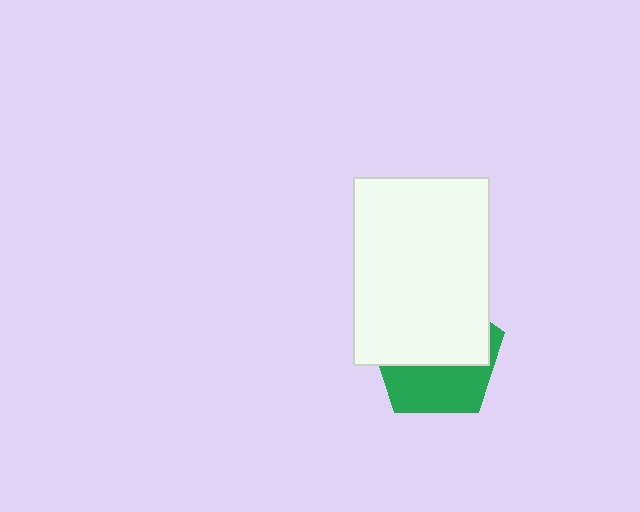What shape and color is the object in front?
The object in front is a white rectangle.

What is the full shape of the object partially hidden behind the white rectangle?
The partially hidden object is a green pentagon.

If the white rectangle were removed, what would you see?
You would see the complete green pentagon.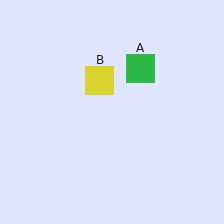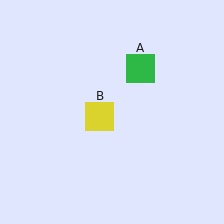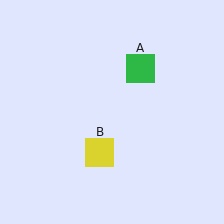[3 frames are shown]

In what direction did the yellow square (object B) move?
The yellow square (object B) moved down.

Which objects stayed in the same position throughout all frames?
Green square (object A) remained stationary.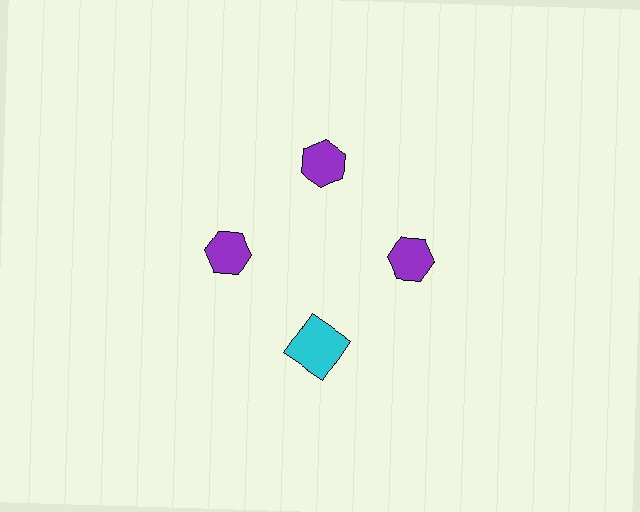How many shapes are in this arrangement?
There are 4 shapes arranged in a ring pattern.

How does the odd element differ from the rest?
It differs in both color (cyan instead of purple) and shape (square instead of hexagon).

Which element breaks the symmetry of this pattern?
The cyan square at roughly the 6 o'clock position breaks the symmetry. All other shapes are purple hexagons.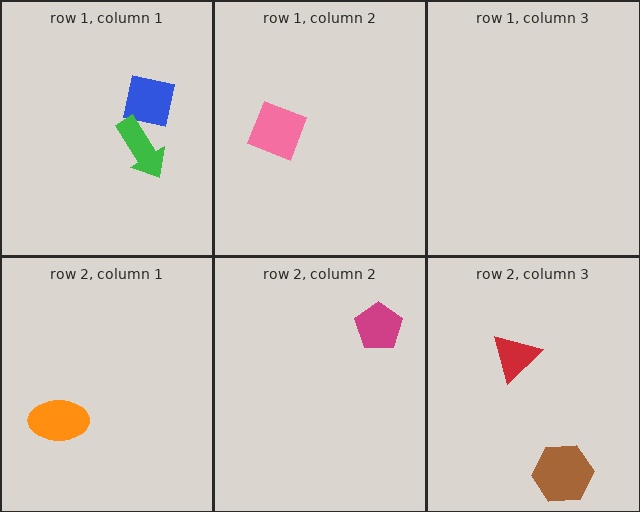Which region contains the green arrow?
The row 1, column 1 region.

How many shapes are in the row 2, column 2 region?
1.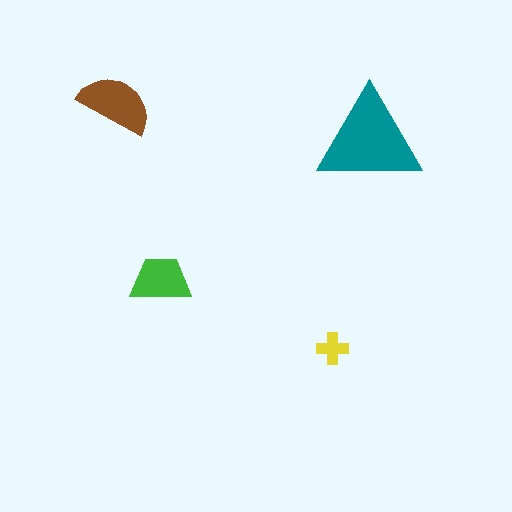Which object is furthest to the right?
The teal triangle is rightmost.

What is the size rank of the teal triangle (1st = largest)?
1st.